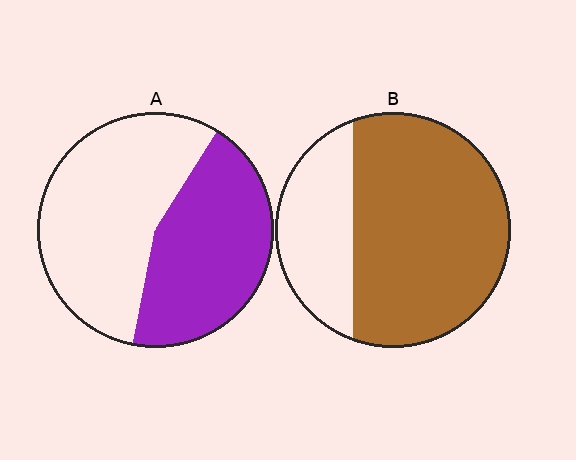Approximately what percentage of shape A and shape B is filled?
A is approximately 45% and B is approximately 70%.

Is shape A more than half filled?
No.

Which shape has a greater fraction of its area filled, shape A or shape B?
Shape B.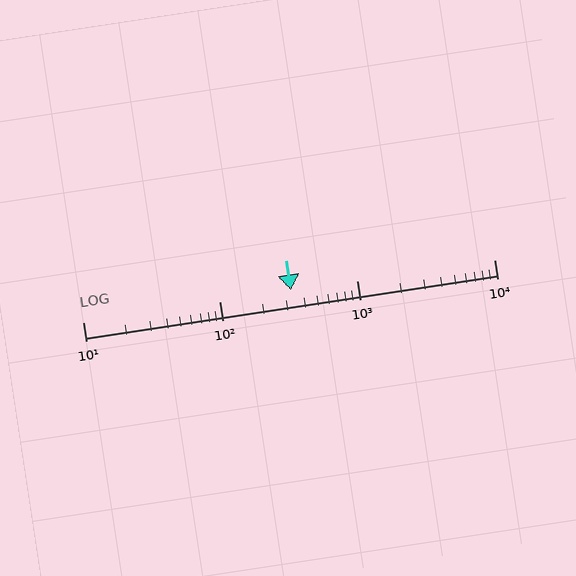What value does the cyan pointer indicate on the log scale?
The pointer indicates approximately 330.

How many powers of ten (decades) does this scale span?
The scale spans 3 decades, from 10 to 10000.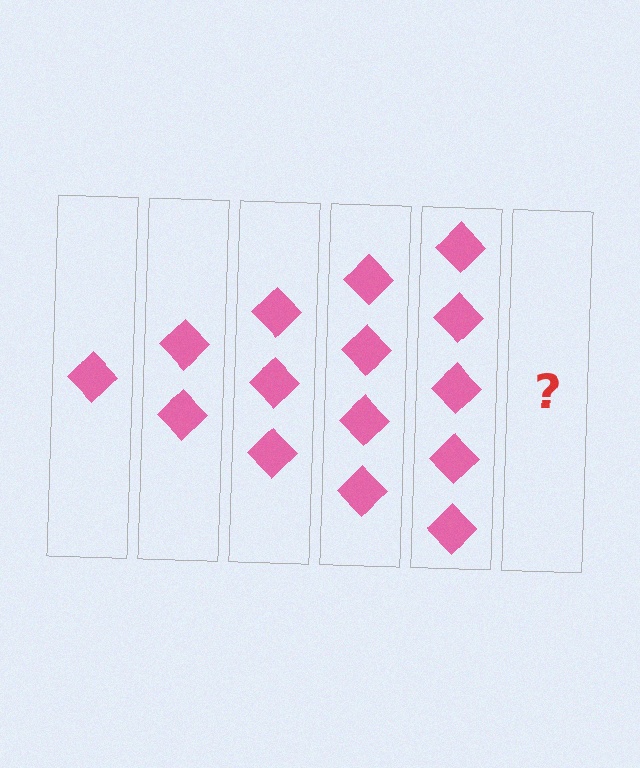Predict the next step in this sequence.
The next step is 6 diamonds.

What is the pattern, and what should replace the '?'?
The pattern is that each step adds one more diamond. The '?' should be 6 diamonds.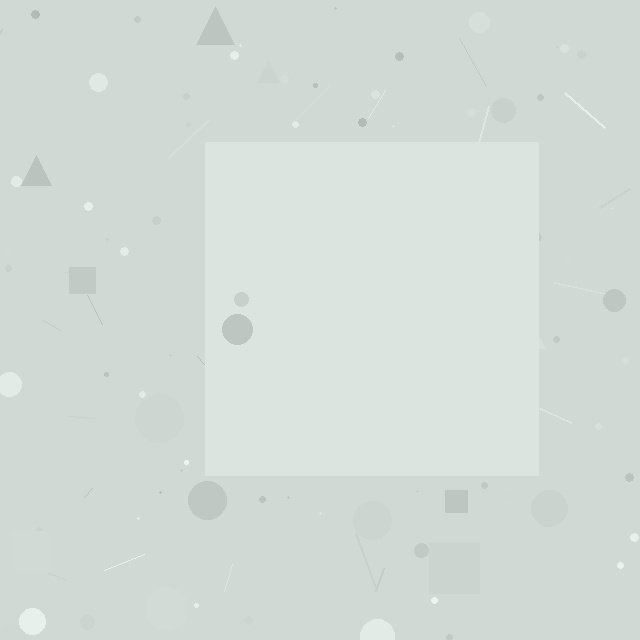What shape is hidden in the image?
A square is hidden in the image.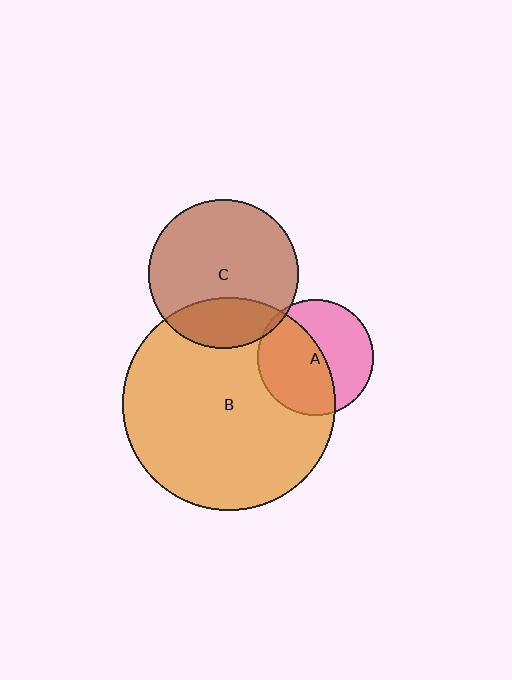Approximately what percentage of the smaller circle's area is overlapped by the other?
Approximately 5%.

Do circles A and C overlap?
Yes.